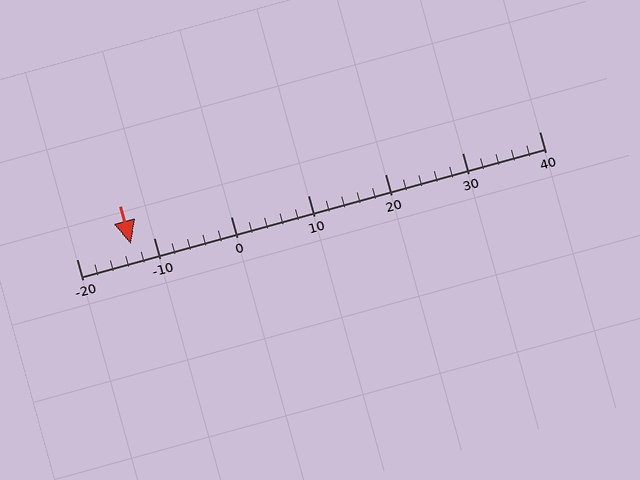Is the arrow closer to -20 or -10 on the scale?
The arrow is closer to -10.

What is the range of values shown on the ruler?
The ruler shows values from -20 to 40.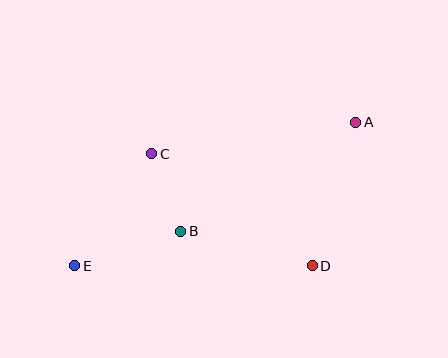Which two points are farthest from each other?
Points A and E are farthest from each other.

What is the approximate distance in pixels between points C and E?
The distance between C and E is approximately 136 pixels.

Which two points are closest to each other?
Points B and C are closest to each other.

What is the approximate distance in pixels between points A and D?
The distance between A and D is approximately 150 pixels.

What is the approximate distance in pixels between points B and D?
The distance between B and D is approximately 136 pixels.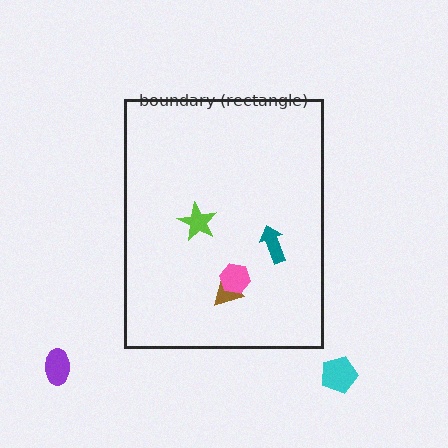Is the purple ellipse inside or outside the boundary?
Outside.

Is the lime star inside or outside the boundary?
Inside.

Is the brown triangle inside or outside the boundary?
Inside.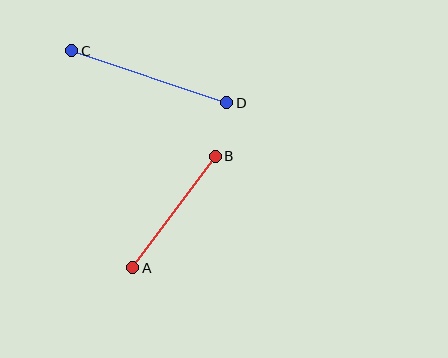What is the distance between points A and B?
The distance is approximately 139 pixels.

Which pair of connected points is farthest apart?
Points C and D are farthest apart.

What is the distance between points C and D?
The distance is approximately 164 pixels.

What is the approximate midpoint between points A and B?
The midpoint is at approximately (174, 212) pixels.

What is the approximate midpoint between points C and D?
The midpoint is at approximately (149, 77) pixels.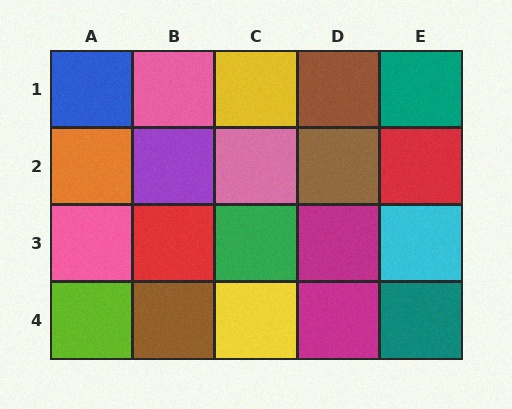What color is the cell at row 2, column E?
Red.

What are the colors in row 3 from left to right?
Pink, red, green, magenta, cyan.